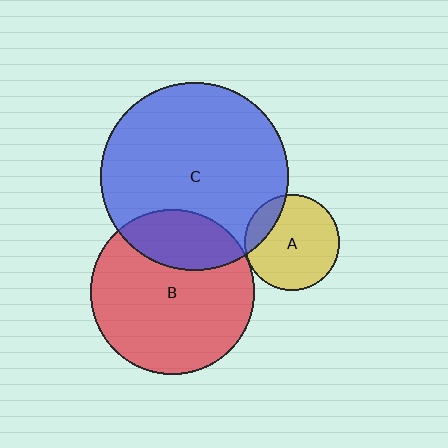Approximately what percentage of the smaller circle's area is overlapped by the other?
Approximately 5%.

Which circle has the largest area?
Circle C (blue).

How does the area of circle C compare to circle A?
Approximately 3.9 times.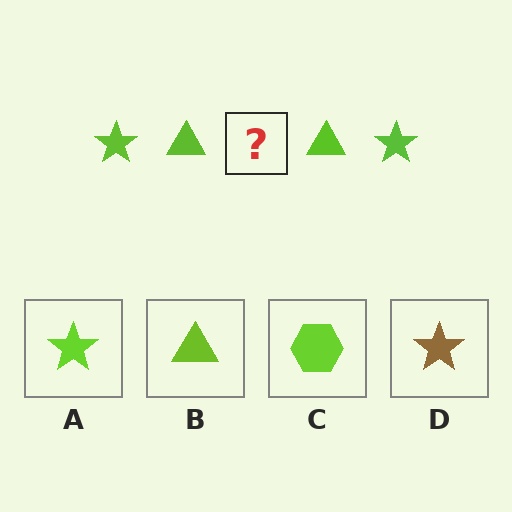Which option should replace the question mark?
Option A.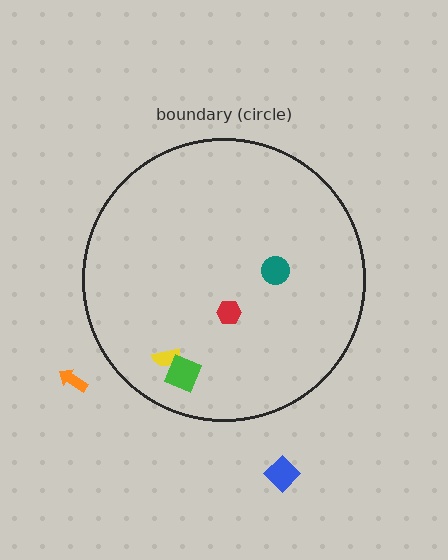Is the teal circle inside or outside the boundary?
Inside.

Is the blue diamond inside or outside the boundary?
Outside.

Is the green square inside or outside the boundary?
Inside.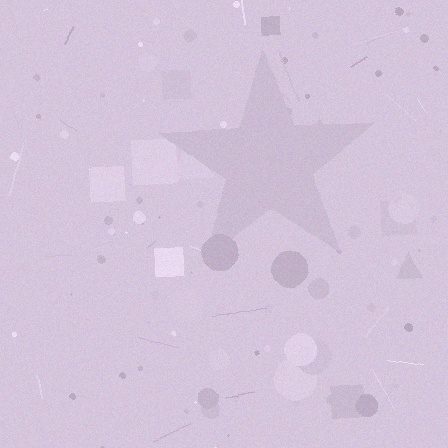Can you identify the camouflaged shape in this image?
The camouflaged shape is a star.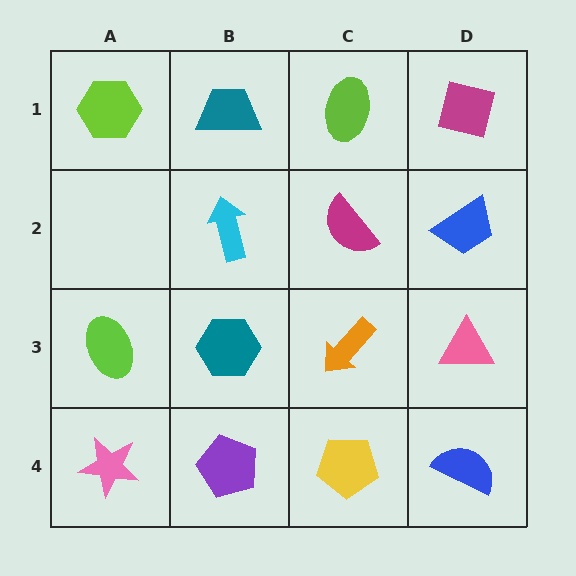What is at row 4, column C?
A yellow pentagon.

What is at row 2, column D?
A blue trapezoid.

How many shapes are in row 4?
4 shapes.